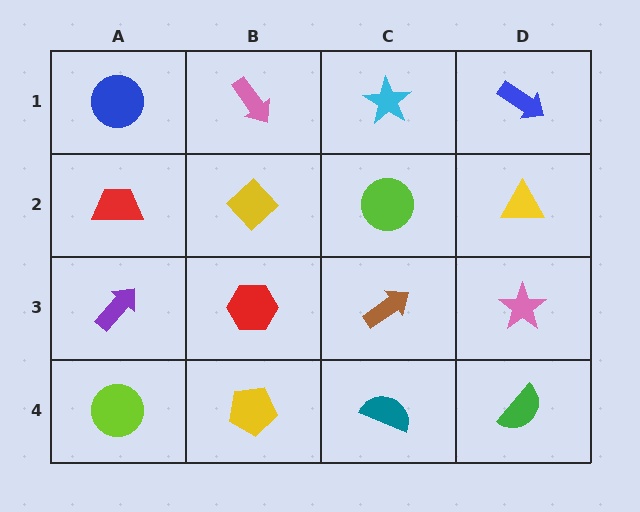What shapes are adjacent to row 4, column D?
A pink star (row 3, column D), a teal semicircle (row 4, column C).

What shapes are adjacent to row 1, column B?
A yellow diamond (row 2, column B), a blue circle (row 1, column A), a cyan star (row 1, column C).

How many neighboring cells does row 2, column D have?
3.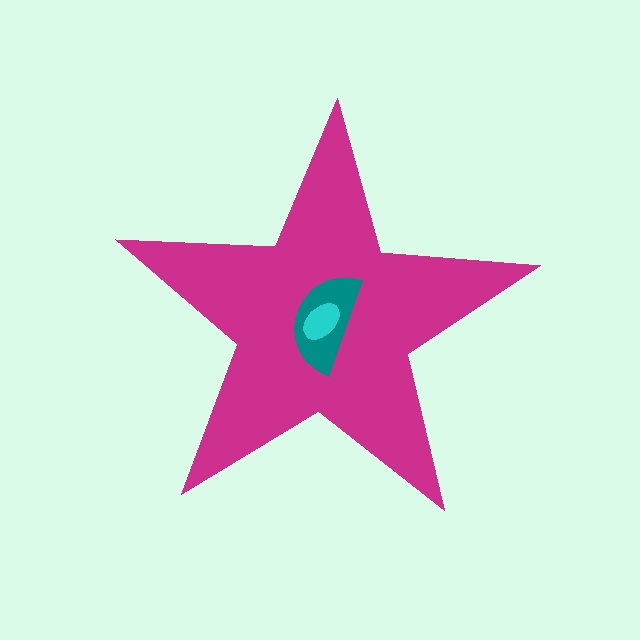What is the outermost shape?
The magenta star.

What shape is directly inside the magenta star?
The teal semicircle.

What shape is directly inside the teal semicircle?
The cyan ellipse.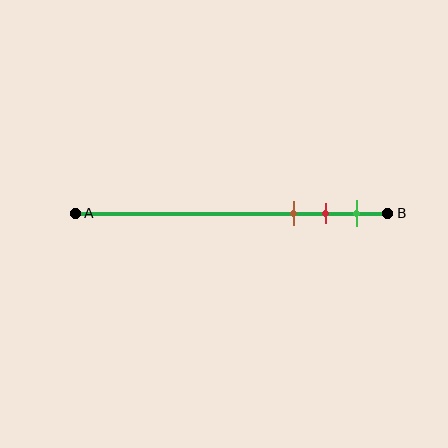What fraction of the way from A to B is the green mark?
The green mark is approximately 90% (0.9) of the way from A to B.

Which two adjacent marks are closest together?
The red and green marks are the closest adjacent pair.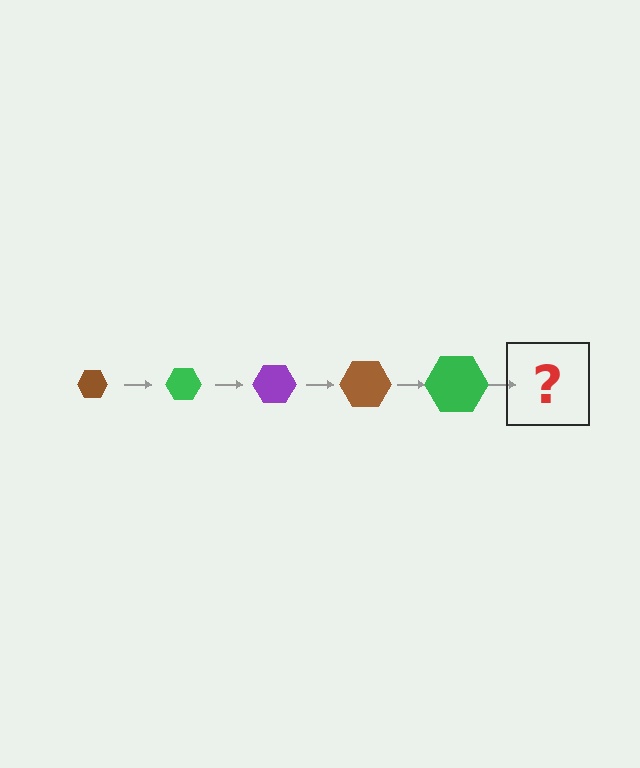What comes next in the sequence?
The next element should be a purple hexagon, larger than the previous one.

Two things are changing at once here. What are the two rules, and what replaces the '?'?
The two rules are that the hexagon grows larger each step and the color cycles through brown, green, and purple. The '?' should be a purple hexagon, larger than the previous one.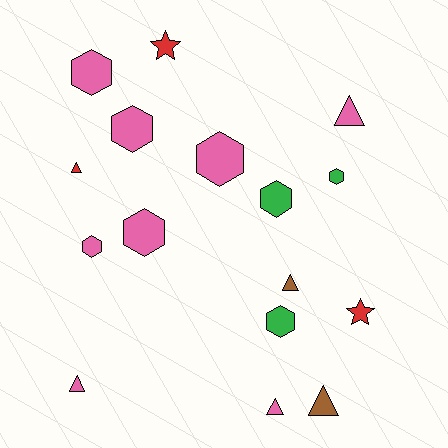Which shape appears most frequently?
Hexagon, with 8 objects.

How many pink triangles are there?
There are 3 pink triangles.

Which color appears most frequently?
Pink, with 8 objects.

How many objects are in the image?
There are 16 objects.